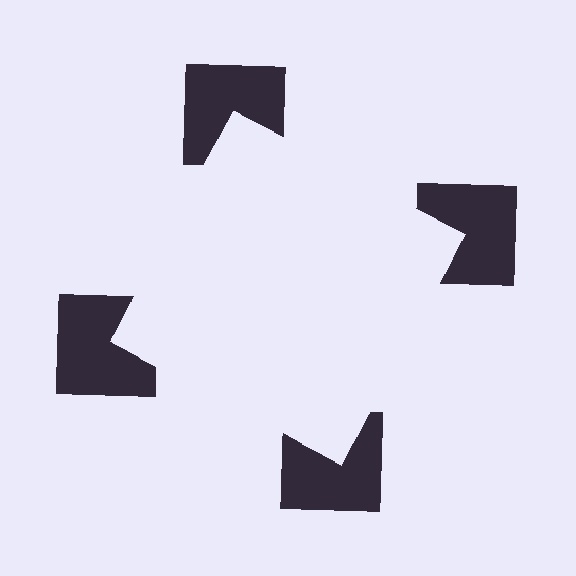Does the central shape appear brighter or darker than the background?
It typically appears slightly brighter than the background, even though no actual brightness change is drawn.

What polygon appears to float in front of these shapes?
An illusory square — its edges are inferred from the aligned wedge cuts in the notched squares, not physically drawn.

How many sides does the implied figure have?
4 sides.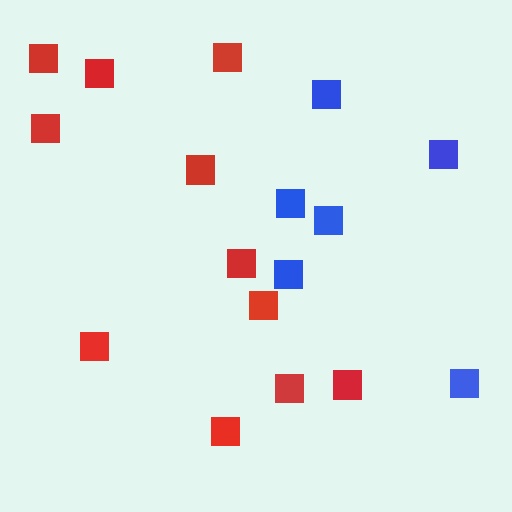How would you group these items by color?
There are 2 groups: one group of red squares (11) and one group of blue squares (6).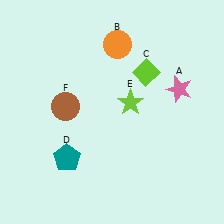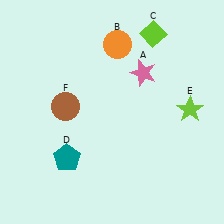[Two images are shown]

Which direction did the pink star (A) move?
The pink star (A) moved left.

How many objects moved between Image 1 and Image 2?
3 objects moved between the two images.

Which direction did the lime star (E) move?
The lime star (E) moved right.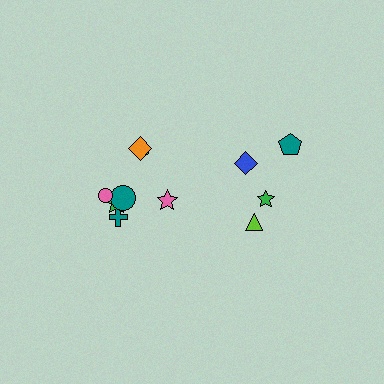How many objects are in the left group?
There are 7 objects.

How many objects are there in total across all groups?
There are 11 objects.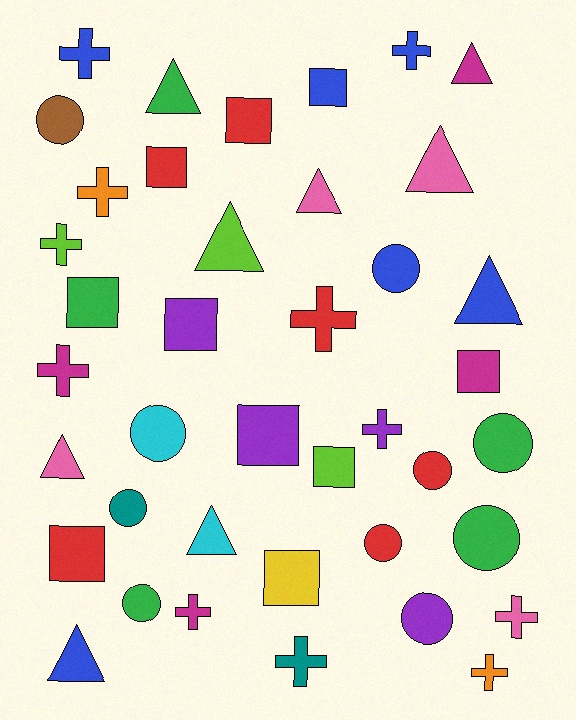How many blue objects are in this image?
There are 6 blue objects.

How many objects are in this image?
There are 40 objects.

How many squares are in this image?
There are 10 squares.